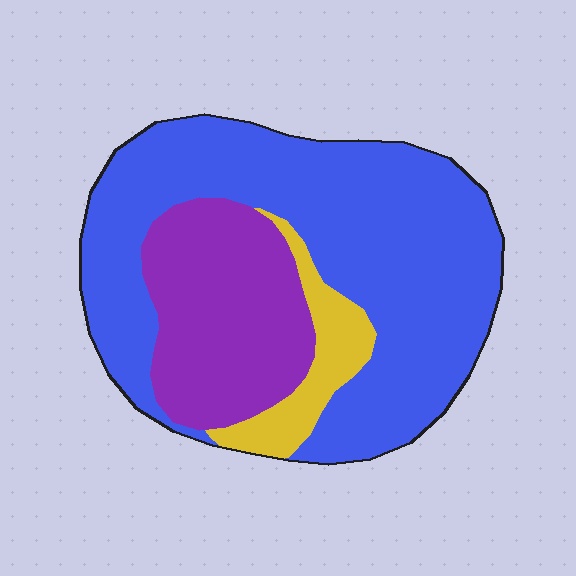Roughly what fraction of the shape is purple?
Purple covers roughly 25% of the shape.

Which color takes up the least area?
Yellow, at roughly 10%.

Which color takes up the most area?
Blue, at roughly 65%.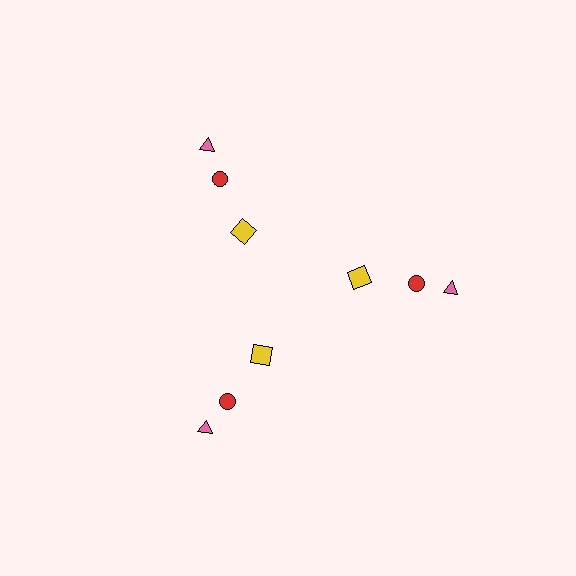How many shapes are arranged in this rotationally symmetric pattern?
There are 9 shapes, arranged in 3 groups of 3.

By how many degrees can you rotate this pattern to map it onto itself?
The pattern maps onto itself every 120 degrees of rotation.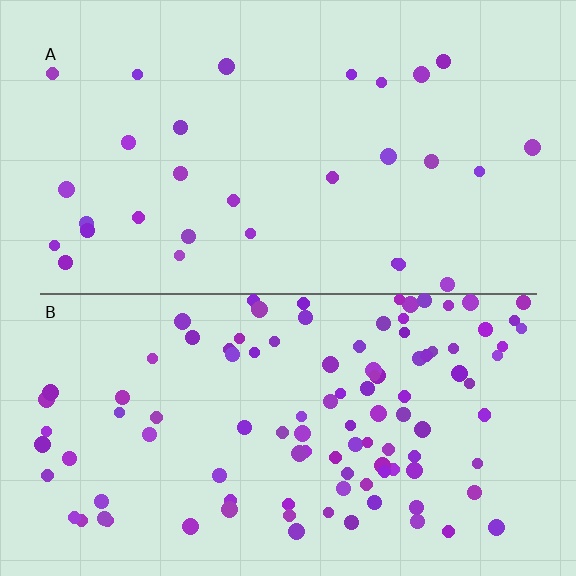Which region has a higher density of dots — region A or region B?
B (the bottom).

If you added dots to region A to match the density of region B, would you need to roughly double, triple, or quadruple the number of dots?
Approximately quadruple.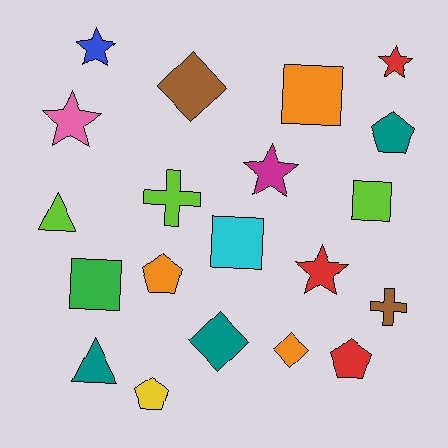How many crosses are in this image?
There are 2 crosses.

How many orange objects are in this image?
There are 3 orange objects.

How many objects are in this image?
There are 20 objects.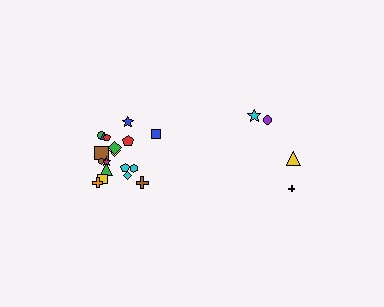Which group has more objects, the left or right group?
The left group.